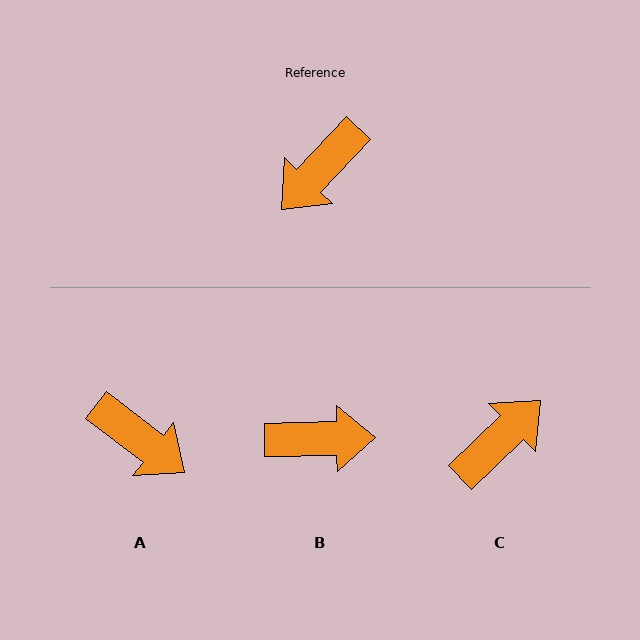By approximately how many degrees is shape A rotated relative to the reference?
Approximately 96 degrees counter-clockwise.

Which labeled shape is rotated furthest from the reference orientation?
C, about 177 degrees away.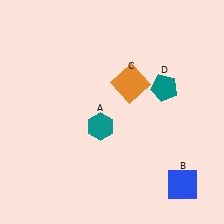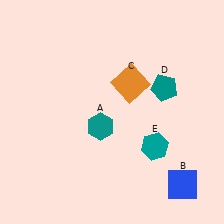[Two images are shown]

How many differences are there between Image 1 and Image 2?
There is 1 difference between the two images.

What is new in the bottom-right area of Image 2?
A teal hexagon (E) was added in the bottom-right area of Image 2.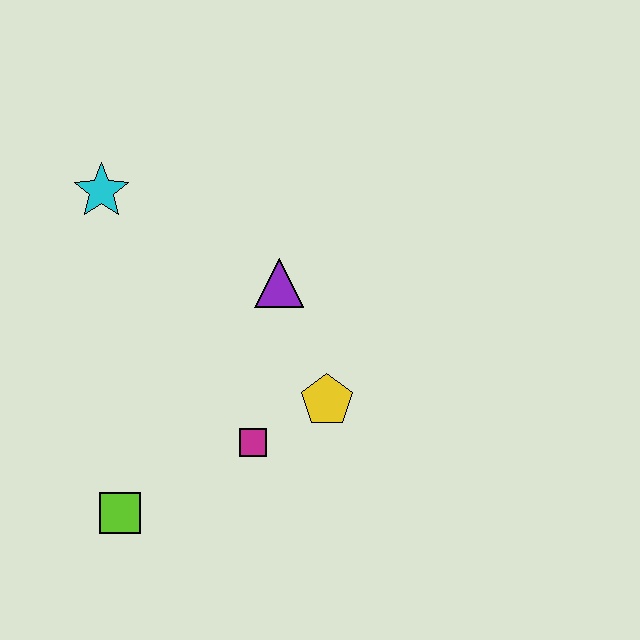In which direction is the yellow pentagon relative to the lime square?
The yellow pentagon is to the right of the lime square.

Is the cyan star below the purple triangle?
No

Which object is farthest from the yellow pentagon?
The cyan star is farthest from the yellow pentagon.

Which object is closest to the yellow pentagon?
The magenta square is closest to the yellow pentagon.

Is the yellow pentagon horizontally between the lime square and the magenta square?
No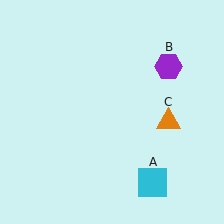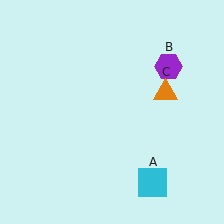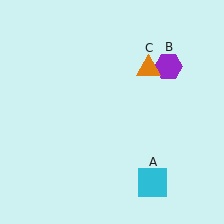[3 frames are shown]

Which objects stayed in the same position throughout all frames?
Cyan square (object A) and purple hexagon (object B) remained stationary.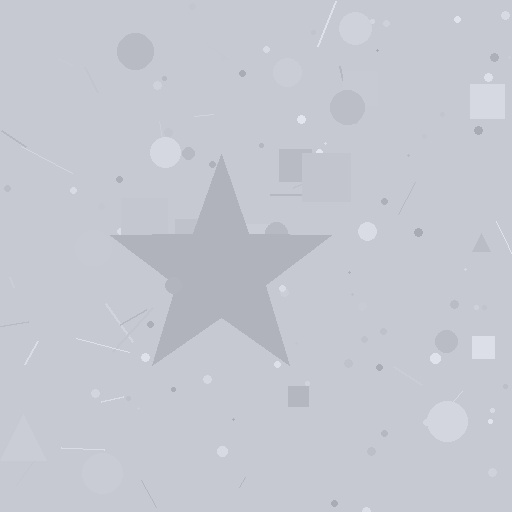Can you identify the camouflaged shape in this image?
The camouflaged shape is a star.